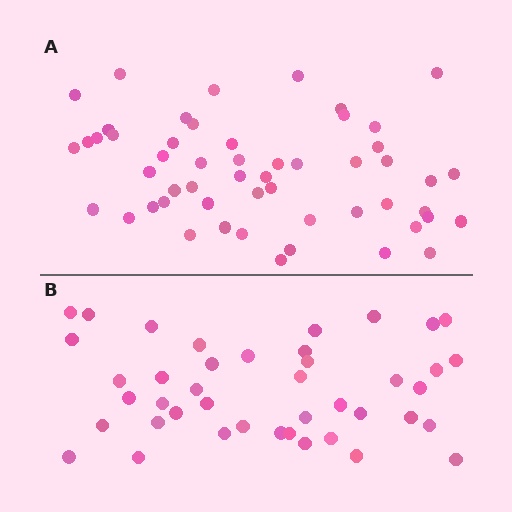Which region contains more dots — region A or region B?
Region A (the top region) has more dots.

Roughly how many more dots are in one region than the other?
Region A has roughly 12 or so more dots than region B.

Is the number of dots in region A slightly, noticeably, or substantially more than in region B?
Region A has noticeably more, but not dramatically so. The ratio is roughly 1.3 to 1.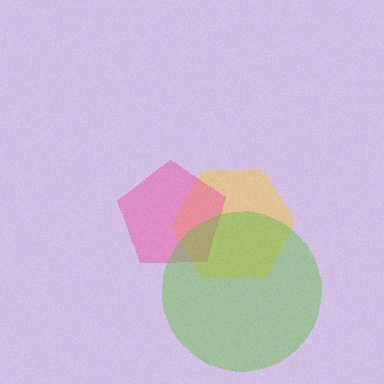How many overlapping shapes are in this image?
There are 3 overlapping shapes in the image.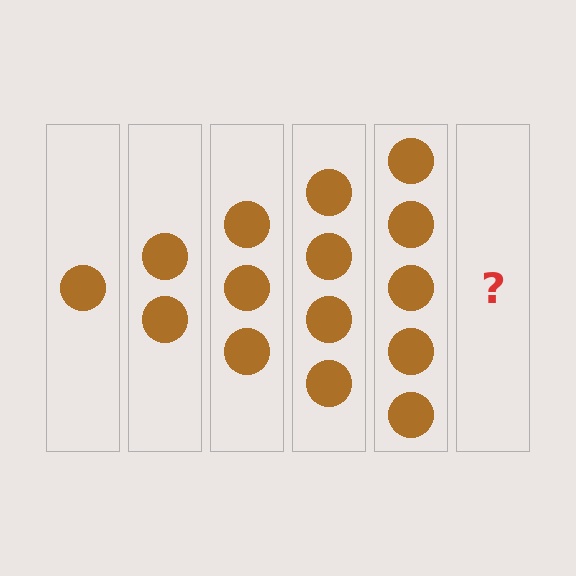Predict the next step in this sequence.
The next step is 6 circles.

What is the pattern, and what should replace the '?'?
The pattern is that each step adds one more circle. The '?' should be 6 circles.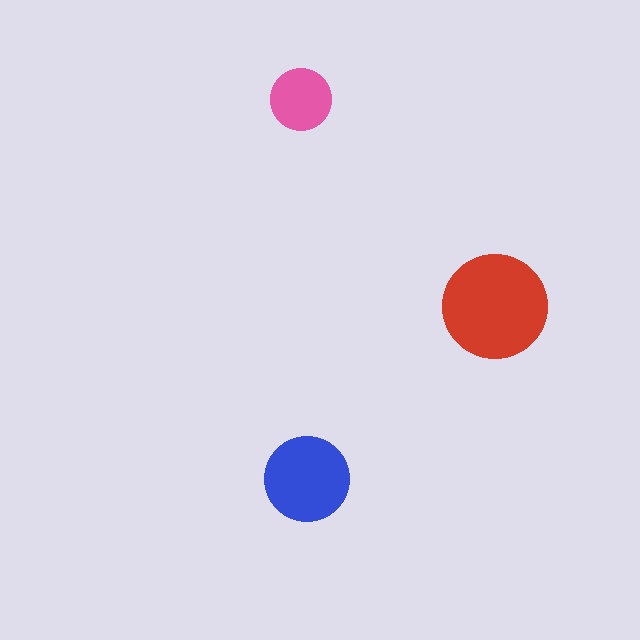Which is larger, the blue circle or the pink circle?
The blue one.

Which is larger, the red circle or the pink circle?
The red one.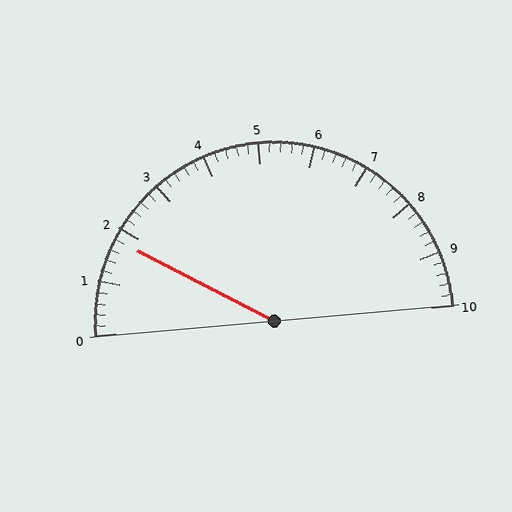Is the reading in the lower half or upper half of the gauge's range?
The reading is in the lower half of the range (0 to 10).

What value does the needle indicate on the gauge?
The needle indicates approximately 1.8.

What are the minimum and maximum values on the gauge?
The gauge ranges from 0 to 10.